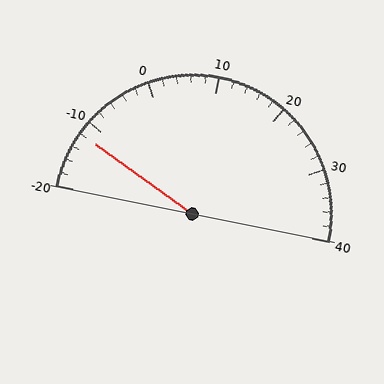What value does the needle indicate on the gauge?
The needle indicates approximately -12.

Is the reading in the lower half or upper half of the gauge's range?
The reading is in the lower half of the range (-20 to 40).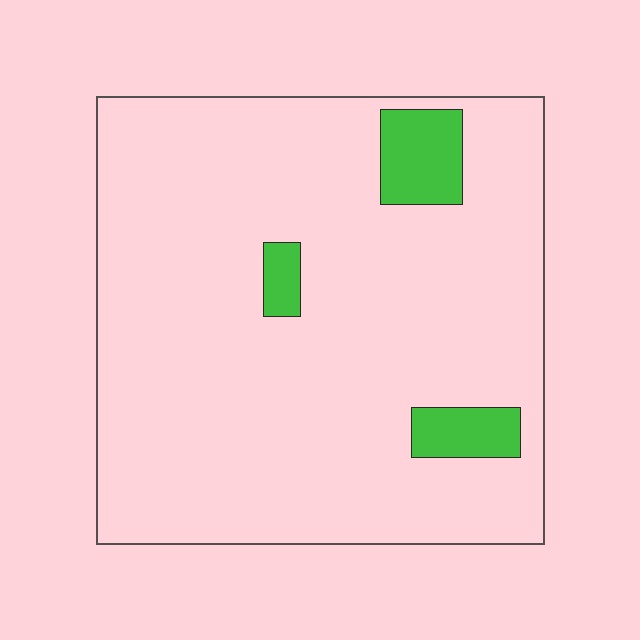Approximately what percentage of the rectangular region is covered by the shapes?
Approximately 10%.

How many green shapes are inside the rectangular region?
3.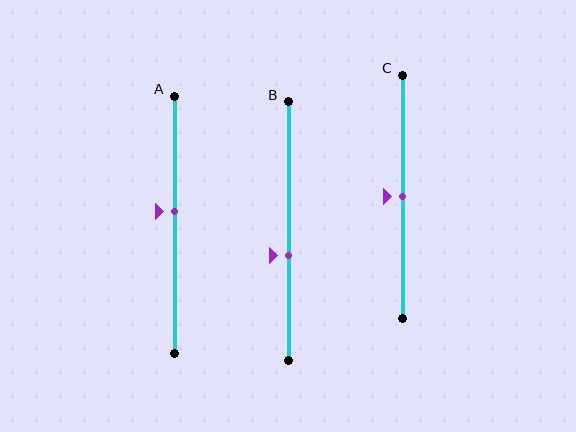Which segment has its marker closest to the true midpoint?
Segment C has its marker closest to the true midpoint.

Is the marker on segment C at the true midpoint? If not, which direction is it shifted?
Yes, the marker on segment C is at the true midpoint.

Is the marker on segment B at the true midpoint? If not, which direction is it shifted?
No, the marker on segment B is shifted downward by about 9% of the segment length.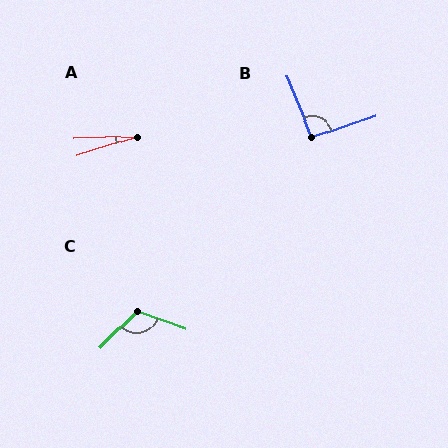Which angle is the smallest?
A, at approximately 16 degrees.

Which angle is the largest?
C, at approximately 115 degrees.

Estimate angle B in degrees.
Approximately 93 degrees.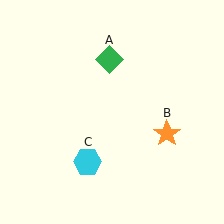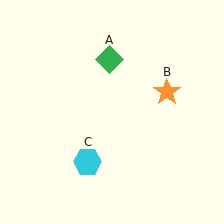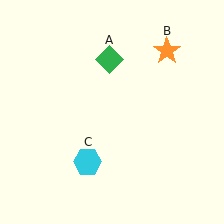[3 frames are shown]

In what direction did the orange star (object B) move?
The orange star (object B) moved up.